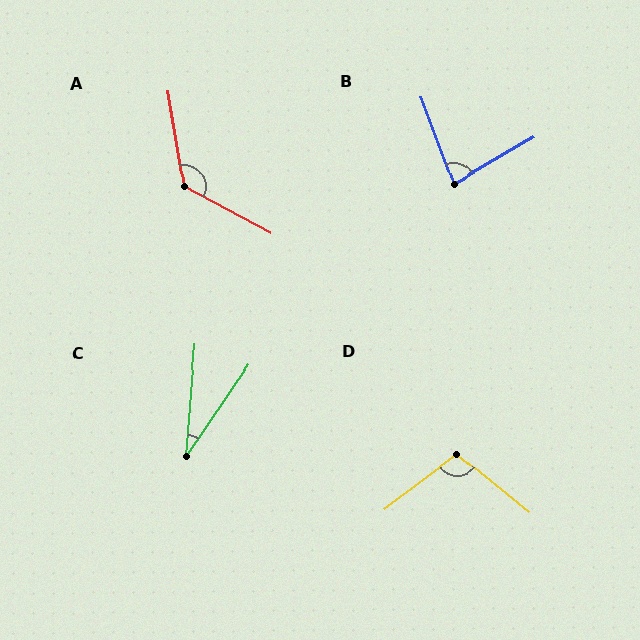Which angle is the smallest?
C, at approximately 30 degrees.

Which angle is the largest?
A, at approximately 128 degrees.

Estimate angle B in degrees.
Approximately 81 degrees.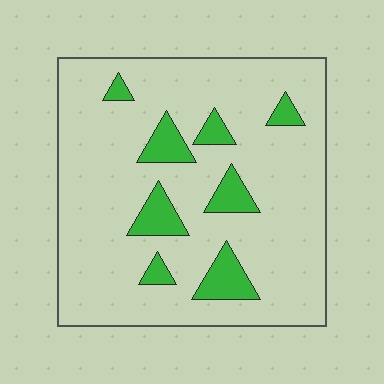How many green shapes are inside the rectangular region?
8.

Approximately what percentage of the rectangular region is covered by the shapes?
Approximately 15%.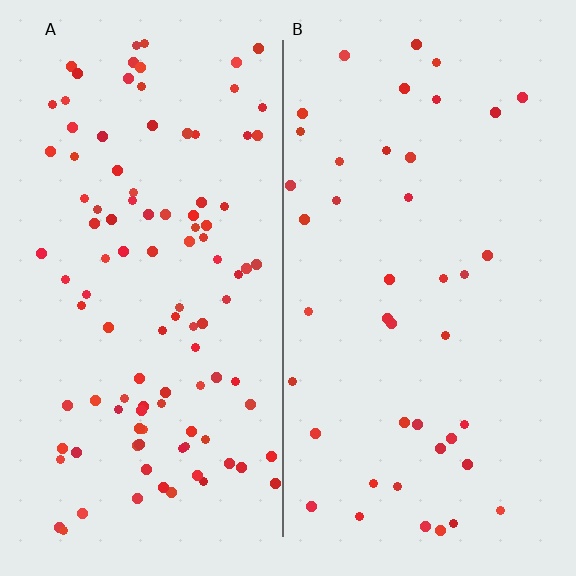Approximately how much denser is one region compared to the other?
Approximately 2.5× — region A over region B.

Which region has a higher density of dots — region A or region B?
A (the left).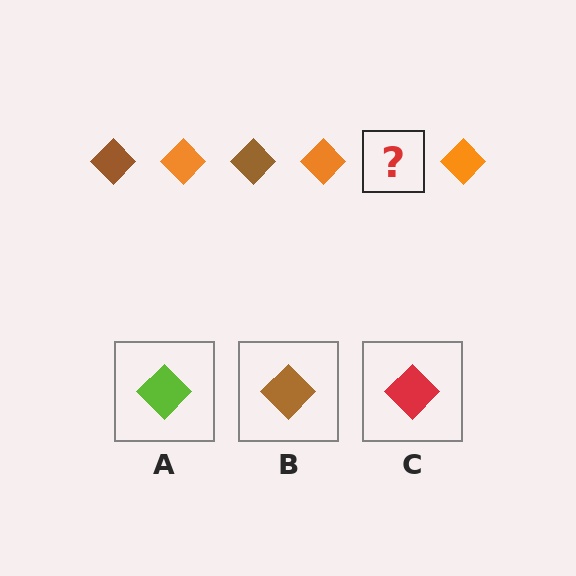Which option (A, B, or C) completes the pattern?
B.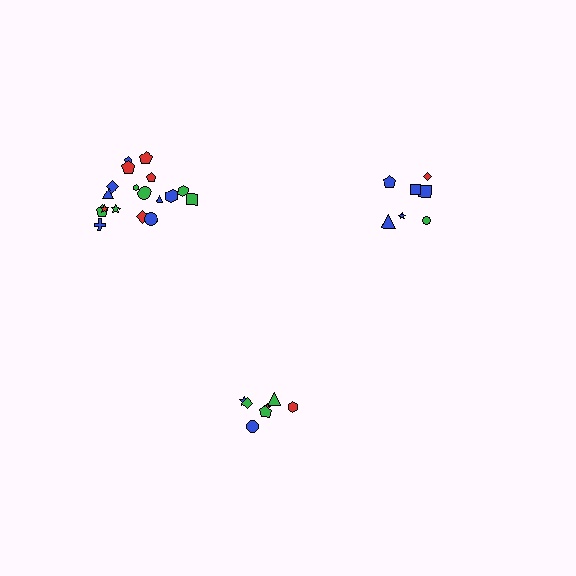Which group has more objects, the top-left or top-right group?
The top-left group.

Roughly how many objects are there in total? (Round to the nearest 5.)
Roughly 30 objects in total.